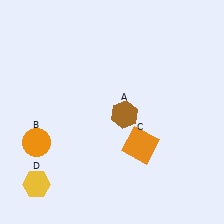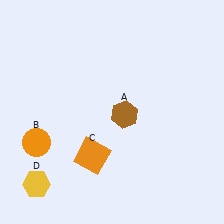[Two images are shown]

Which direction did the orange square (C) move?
The orange square (C) moved left.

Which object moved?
The orange square (C) moved left.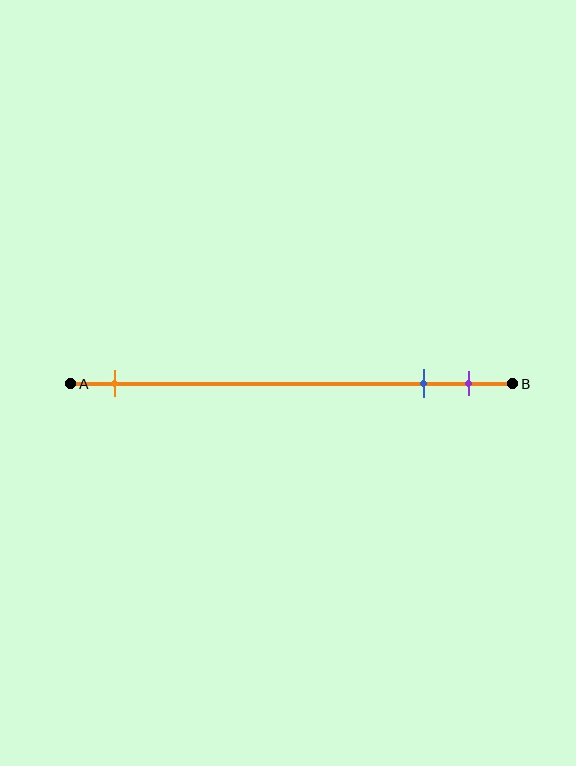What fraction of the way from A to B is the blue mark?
The blue mark is approximately 80% (0.8) of the way from A to B.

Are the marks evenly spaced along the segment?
No, the marks are not evenly spaced.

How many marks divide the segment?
There are 3 marks dividing the segment.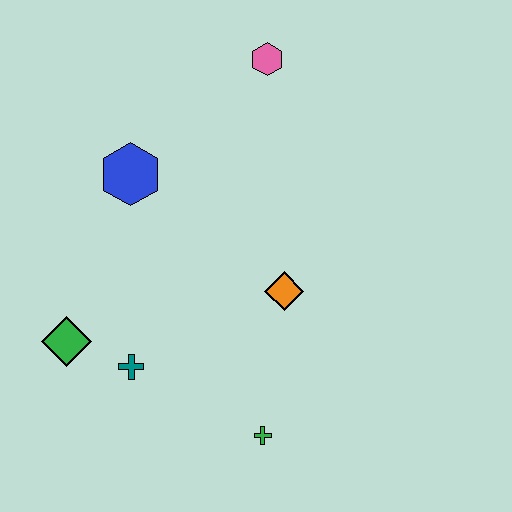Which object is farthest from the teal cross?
The pink hexagon is farthest from the teal cross.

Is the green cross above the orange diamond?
No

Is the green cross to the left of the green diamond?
No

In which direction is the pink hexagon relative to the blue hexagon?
The pink hexagon is to the right of the blue hexagon.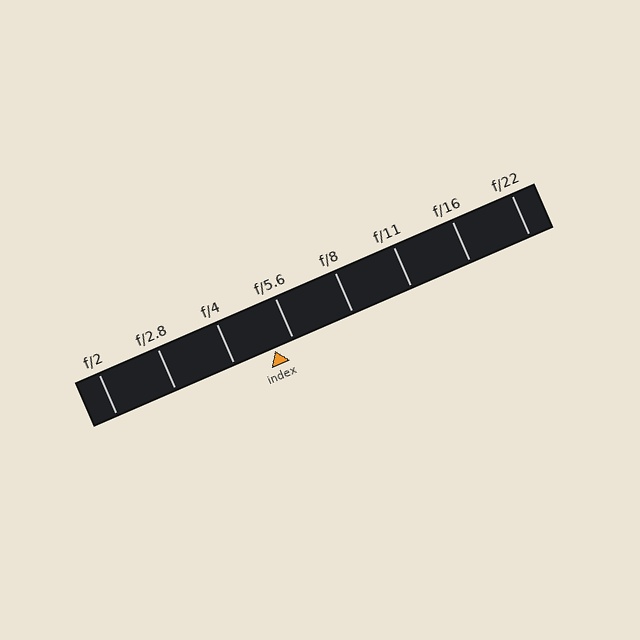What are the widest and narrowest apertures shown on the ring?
The widest aperture shown is f/2 and the narrowest is f/22.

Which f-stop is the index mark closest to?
The index mark is closest to f/5.6.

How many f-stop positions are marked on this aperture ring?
There are 8 f-stop positions marked.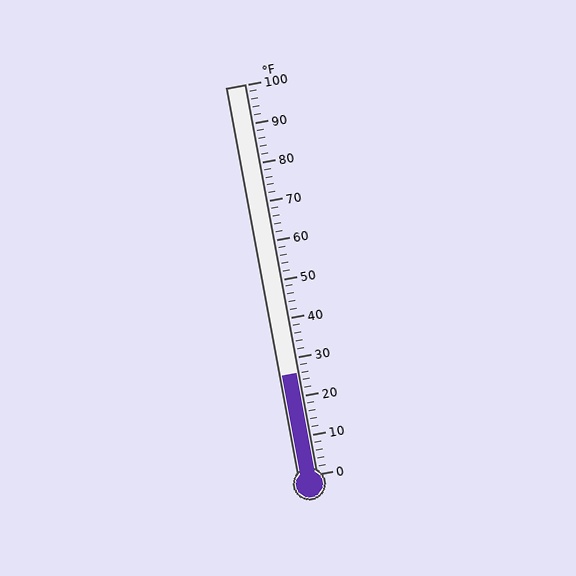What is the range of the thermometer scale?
The thermometer scale ranges from 0°F to 100°F.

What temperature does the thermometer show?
The thermometer shows approximately 26°F.